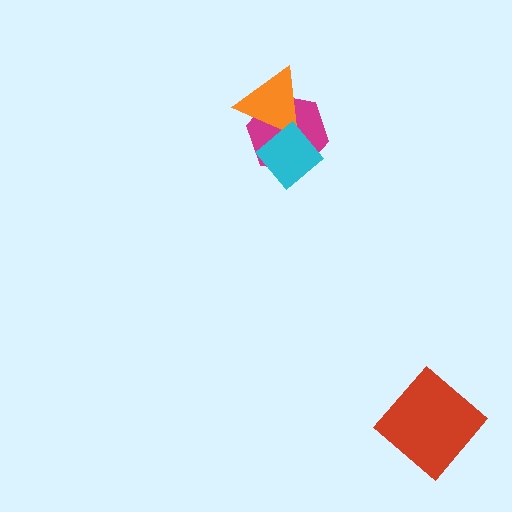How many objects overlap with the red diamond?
0 objects overlap with the red diamond.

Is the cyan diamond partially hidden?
No, no other shape covers it.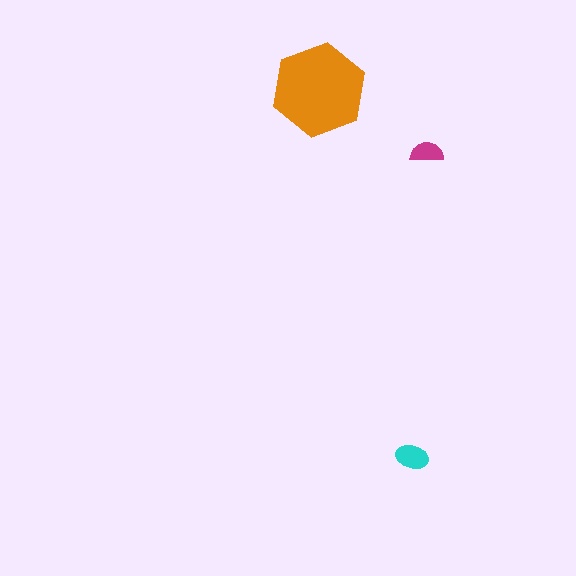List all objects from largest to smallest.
The orange hexagon, the cyan ellipse, the magenta semicircle.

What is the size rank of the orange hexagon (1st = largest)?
1st.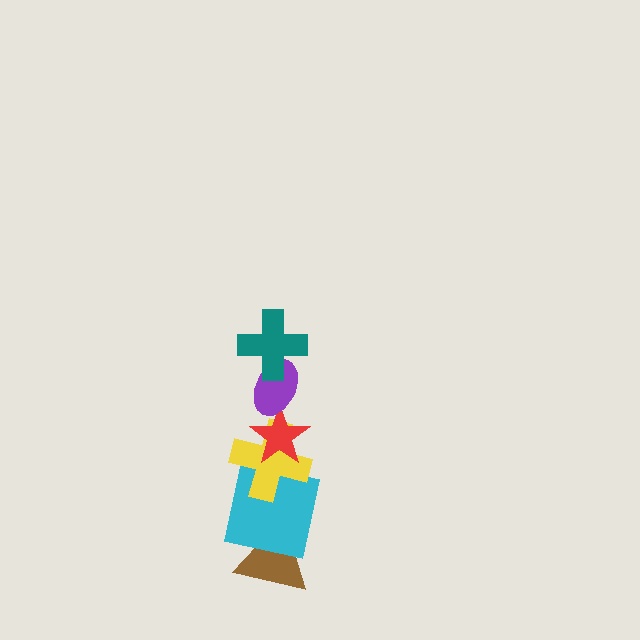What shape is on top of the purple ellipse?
The teal cross is on top of the purple ellipse.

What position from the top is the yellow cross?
The yellow cross is 4th from the top.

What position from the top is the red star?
The red star is 3rd from the top.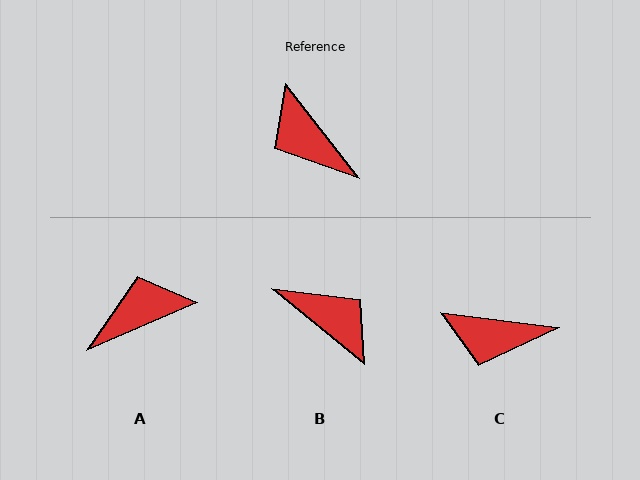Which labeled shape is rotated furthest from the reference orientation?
B, about 167 degrees away.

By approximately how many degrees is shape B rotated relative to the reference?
Approximately 167 degrees clockwise.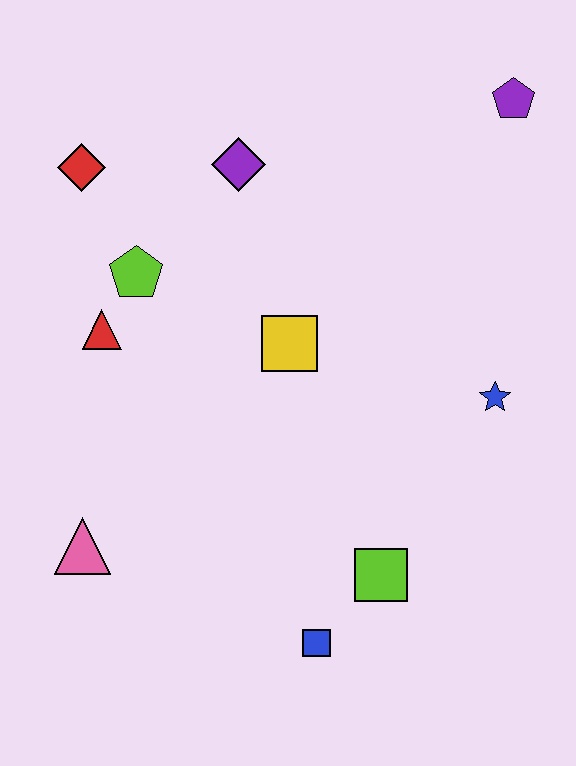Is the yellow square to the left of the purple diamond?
No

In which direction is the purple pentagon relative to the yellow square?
The purple pentagon is above the yellow square.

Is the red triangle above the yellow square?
Yes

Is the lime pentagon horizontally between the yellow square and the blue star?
No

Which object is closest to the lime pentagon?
The red triangle is closest to the lime pentagon.